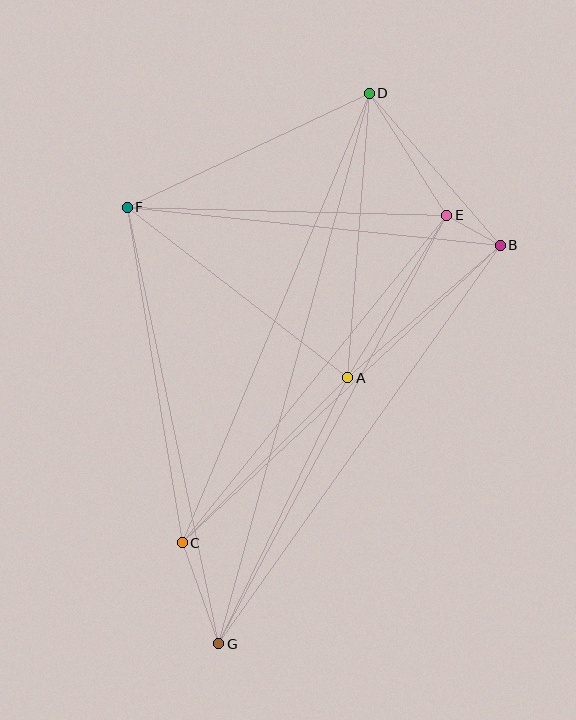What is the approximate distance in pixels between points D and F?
The distance between D and F is approximately 268 pixels.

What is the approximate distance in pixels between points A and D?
The distance between A and D is approximately 286 pixels.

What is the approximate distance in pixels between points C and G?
The distance between C and G is approximately 107 pixels.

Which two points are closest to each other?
Points B and E are closest to each other.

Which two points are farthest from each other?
Points D and G are farthest from each other.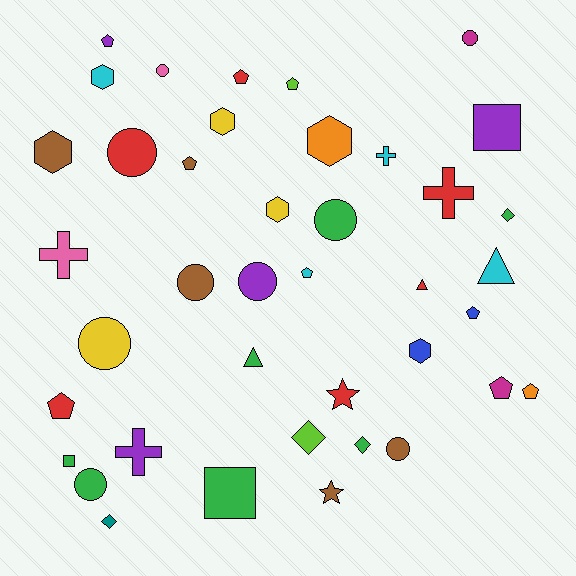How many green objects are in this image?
There are 7 green objects.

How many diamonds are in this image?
There are 4 diamonds.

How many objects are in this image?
There are 40 objects.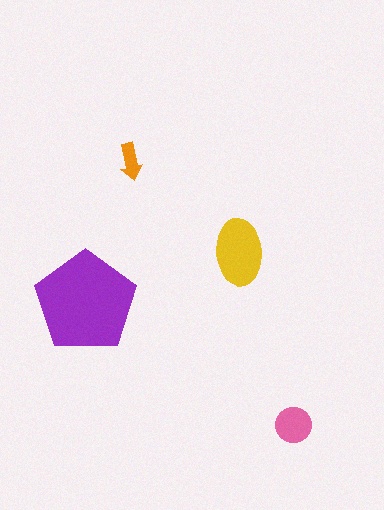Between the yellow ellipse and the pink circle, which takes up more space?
The yellow ellipse.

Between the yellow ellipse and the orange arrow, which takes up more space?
The yellow ellipse.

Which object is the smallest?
The orange arrow.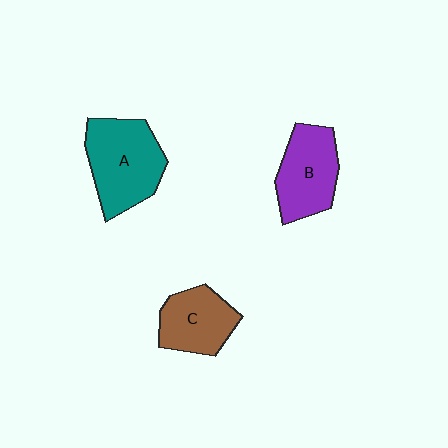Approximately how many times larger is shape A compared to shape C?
Approximately 1.4 times.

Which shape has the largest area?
Shape A (teal).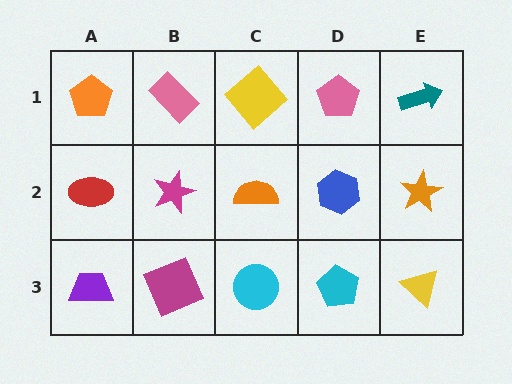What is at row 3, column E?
A yellow triangle.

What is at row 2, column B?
A magenta star.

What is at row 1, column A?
An orange pentagon.